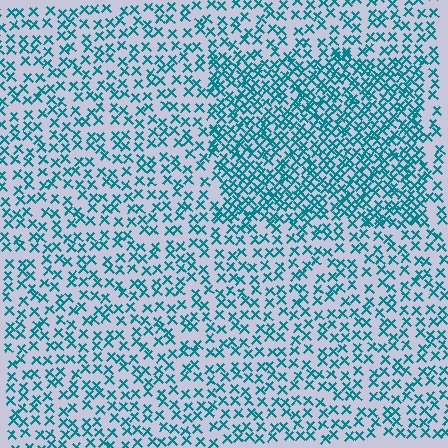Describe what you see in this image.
The image contains small teal elements arranged at two different densities. A rectangle-shaped region is visible where the elements are more densely packed than the surrounding area.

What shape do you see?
I see a rectangle.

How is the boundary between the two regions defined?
The boundary is defined by a change in element density (approximately 1.9x ratio). All elements are the same color, size, and shape.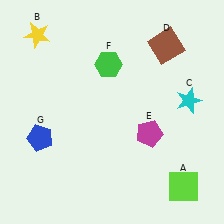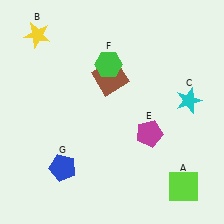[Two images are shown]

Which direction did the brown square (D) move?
The brown square (D) moved left.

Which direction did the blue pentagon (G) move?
The blue pentagon (G) moved down.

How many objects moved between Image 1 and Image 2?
2 objects moved between the two images.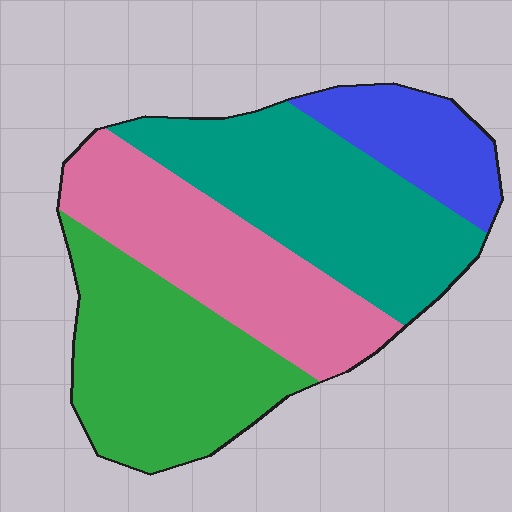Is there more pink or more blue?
Pink.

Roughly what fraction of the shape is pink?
Pink takes up about one quarter (1/4) of the shape.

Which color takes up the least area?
Blue, at roughly 15%.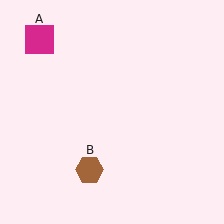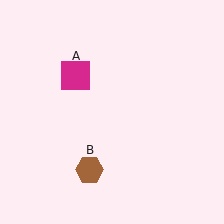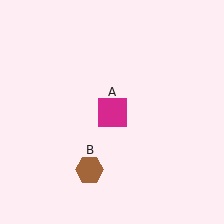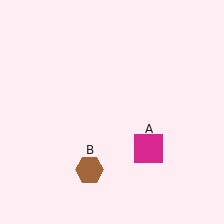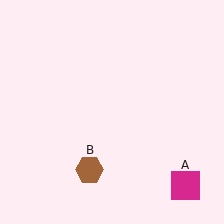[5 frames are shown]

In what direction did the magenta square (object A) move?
The magenta square (object A) moved down and to the right.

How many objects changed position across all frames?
1 object changed position: magenta square (object A).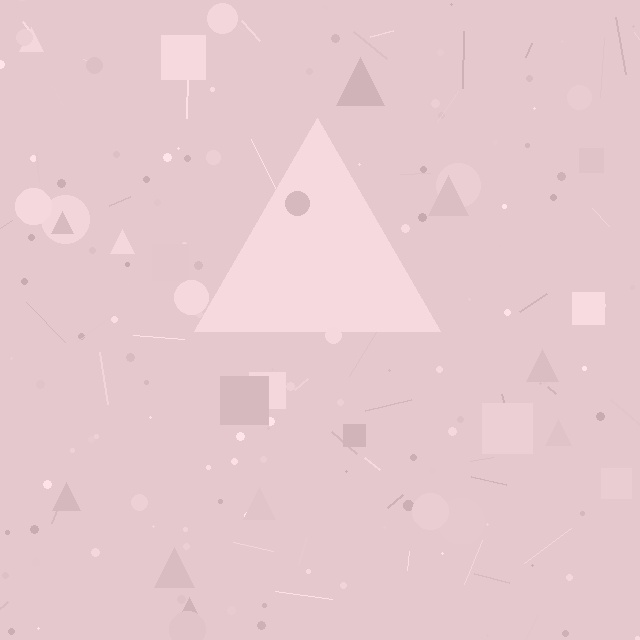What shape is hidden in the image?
A triangle is hidden in the image.